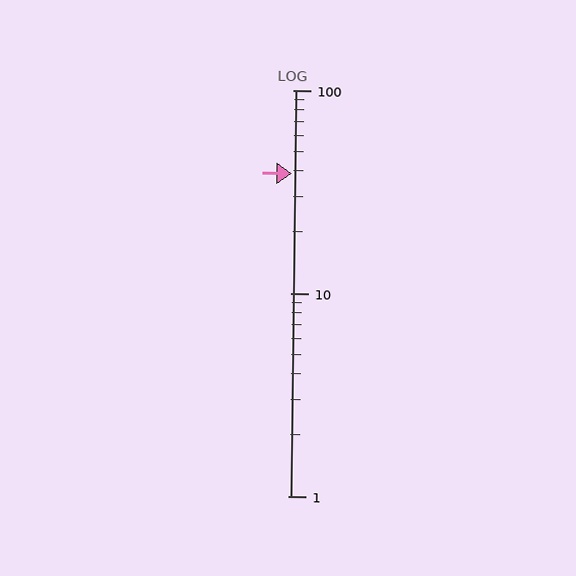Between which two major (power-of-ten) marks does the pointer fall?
The pointer is between 10 and 100.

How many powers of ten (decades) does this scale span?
The scale spans 2 decades, from 1 to 100.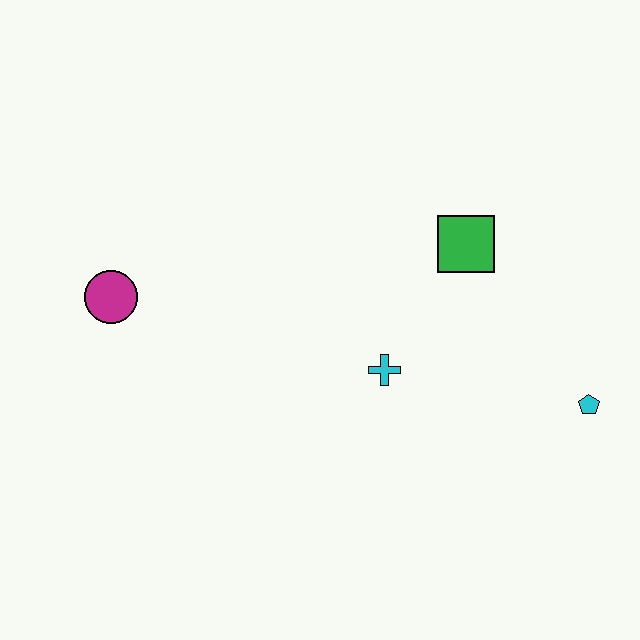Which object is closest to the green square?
The cyan cross is closest to the green square.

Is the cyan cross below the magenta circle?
Yes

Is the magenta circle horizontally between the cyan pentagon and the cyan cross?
No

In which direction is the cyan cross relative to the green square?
The cyan cross is below the green square.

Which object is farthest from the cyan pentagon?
The magenta circle is farthest from the cyan pentagon.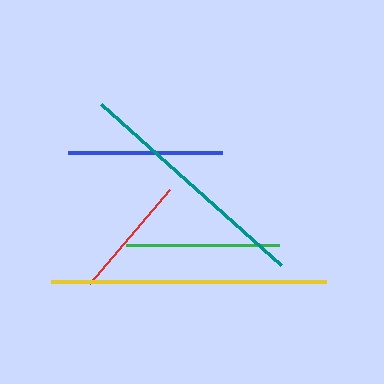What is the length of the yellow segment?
The yellow segment is approximately 275 pixels long.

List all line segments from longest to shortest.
From longest to shortest: yellow, teal, blue, green, red.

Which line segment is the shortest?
The red line is the shortest at approximately 123 pixels.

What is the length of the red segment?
The red segment is approximately 123 pixels long.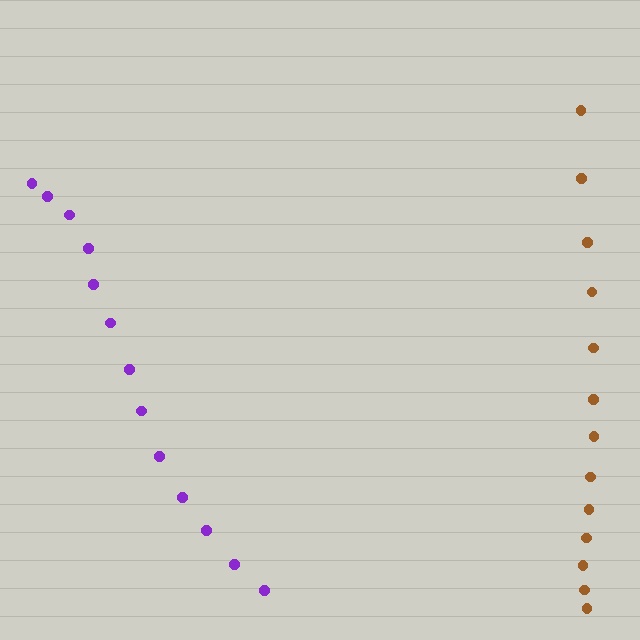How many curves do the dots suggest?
There are 2 distinct paths.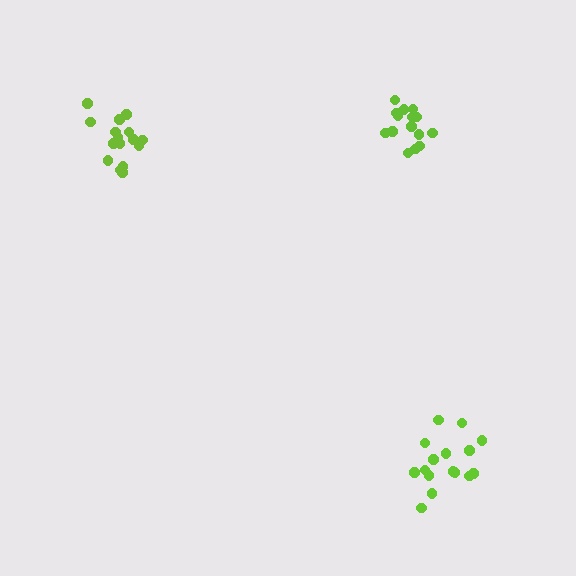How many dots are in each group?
Group 1: 16 dots, Group 2: 16 dots, Group 3: 15 dots (47 total).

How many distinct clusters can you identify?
There are 3 distinct clusters.